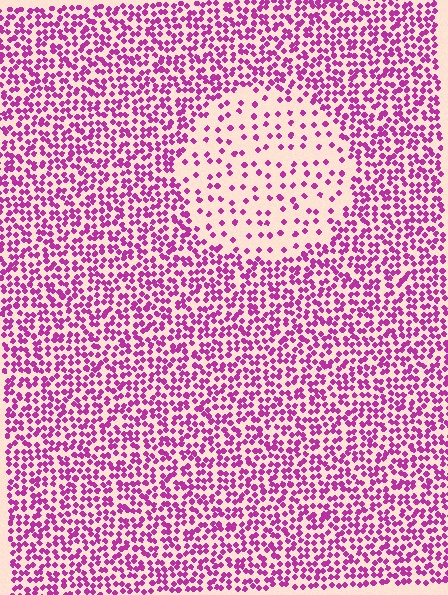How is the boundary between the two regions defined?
The boundary is defined by a change in element density (approximately 2.8x ratio). All elements are the same color, size, and shape.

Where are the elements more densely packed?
The elements are more densely packed outside the circle boundary.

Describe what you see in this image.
The image contains small magenta elements arranged at two different densities. A circle-shaped region is visible where the elements are less densely packed than the surrounding area.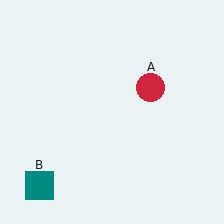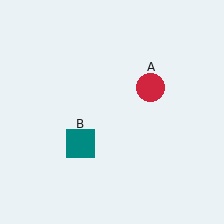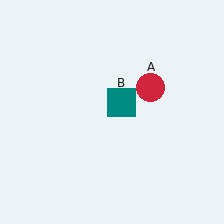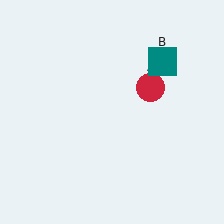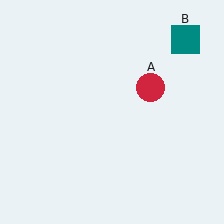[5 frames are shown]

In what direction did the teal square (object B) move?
The teal square (object B) moved up and to the right.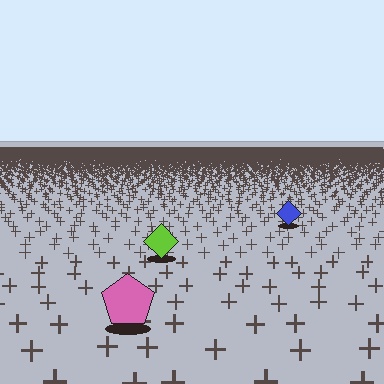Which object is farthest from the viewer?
The blue diamond is farthest from the viewer. It appears smaller and the ground texture around it is denser.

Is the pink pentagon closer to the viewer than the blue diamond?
Yes. The pink pentagon is closer — you can tell from the texture gradient: the ground texture is coarser near it.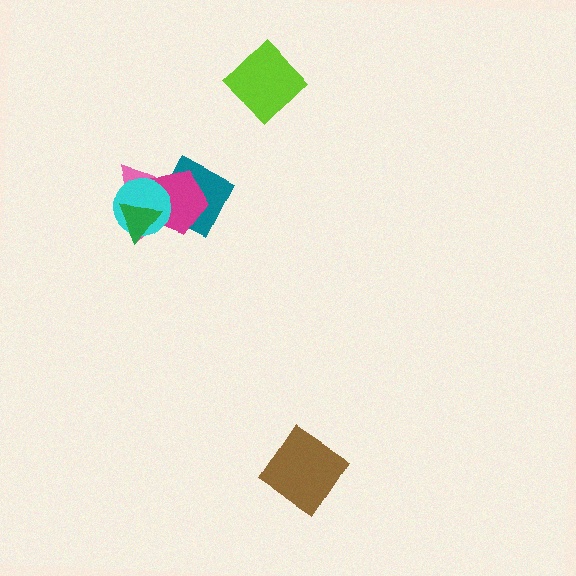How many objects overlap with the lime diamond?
0 objects overlap with the lime diamond.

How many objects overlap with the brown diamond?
0 objects overlap with the brown diamond.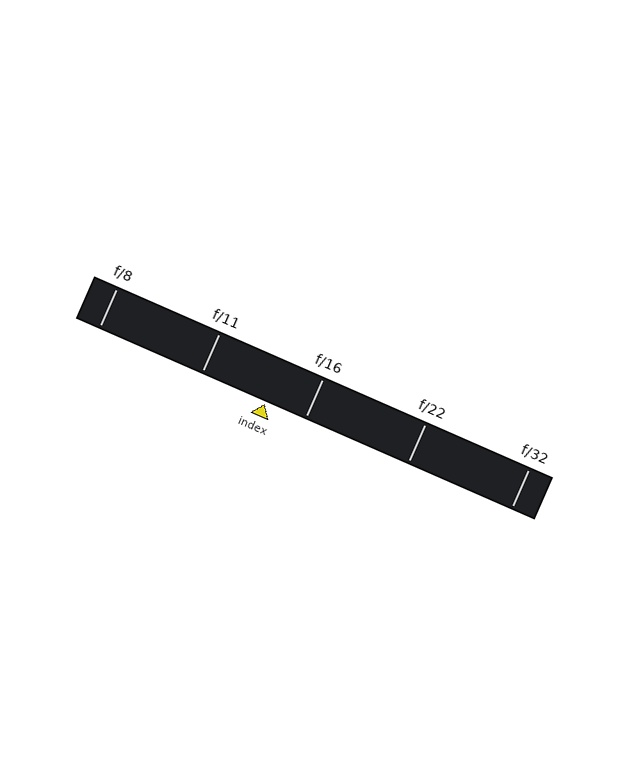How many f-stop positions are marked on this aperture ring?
There are 5 f-stop positions marked.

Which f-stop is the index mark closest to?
The index mark is closest to f/16.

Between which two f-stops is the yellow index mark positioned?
The index mark is between f/11 and f/16.